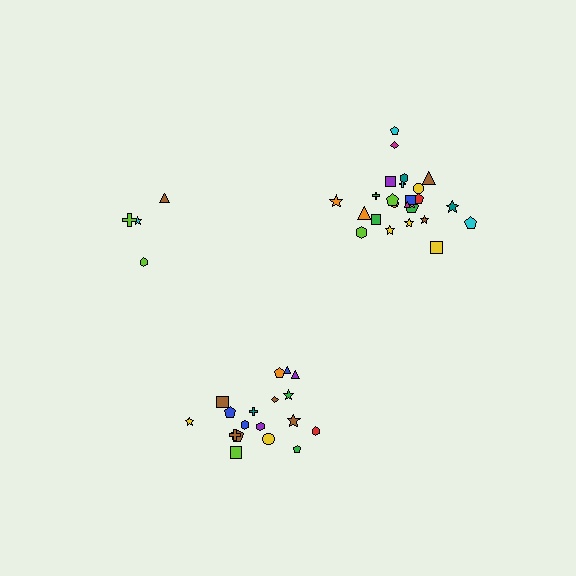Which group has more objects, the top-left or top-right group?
The top-right group.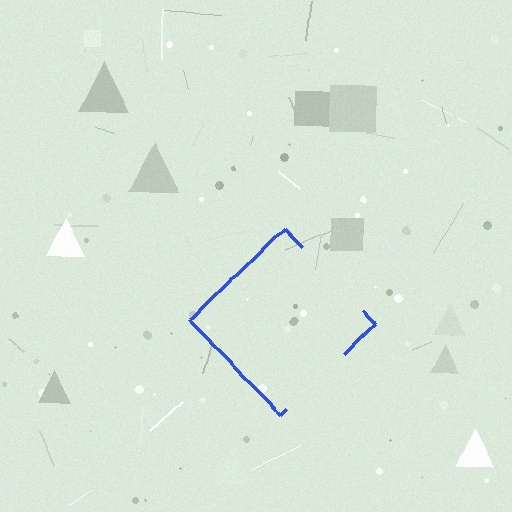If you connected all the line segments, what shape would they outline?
They would outline a diamond.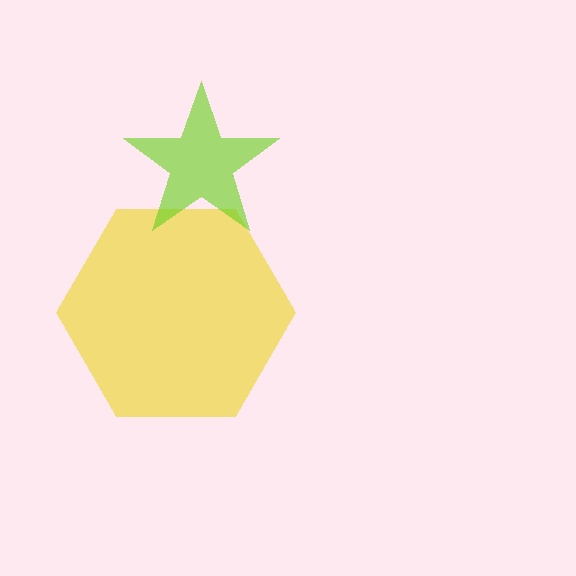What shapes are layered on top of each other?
The layered shapes are: a yellow hexagon, a lime star.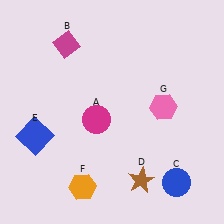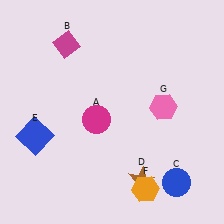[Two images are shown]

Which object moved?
The orange hexagon (F) moved right.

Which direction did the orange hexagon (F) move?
The orange hexagon (F) moved right.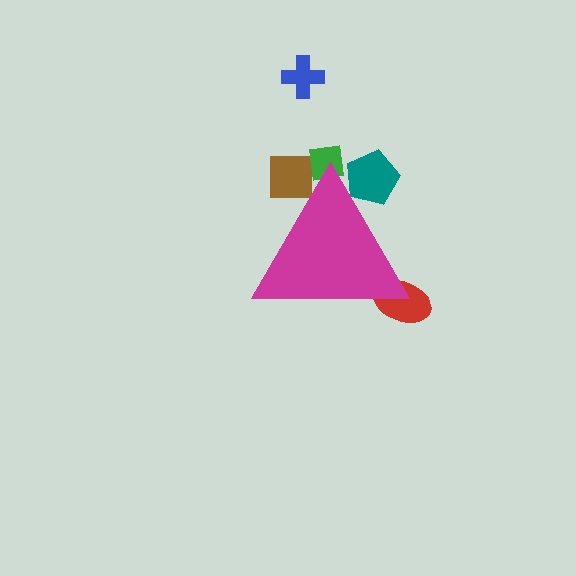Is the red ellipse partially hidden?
Yes, the red ellipse is partially hidden behind the magenta triangle.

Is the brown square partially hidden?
Yes, the brown square is partially hidden behind the magenta triangle.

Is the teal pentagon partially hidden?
Yes, the teal pentagon is partially hidden behind the magenta triangle.